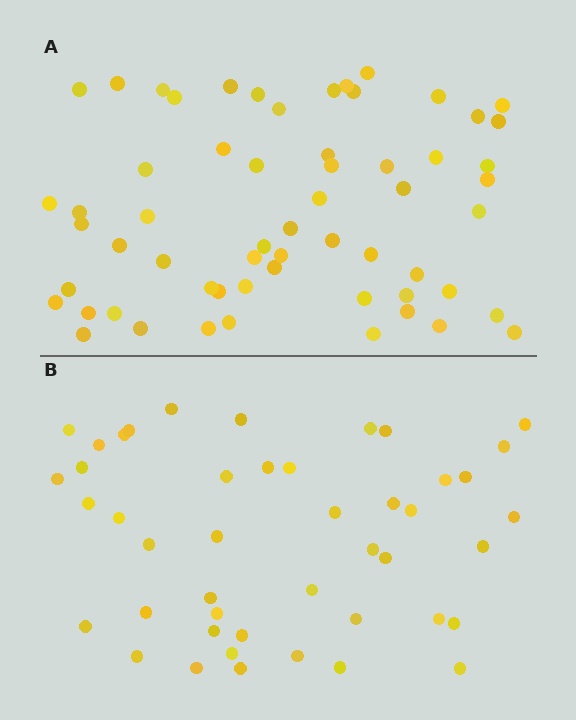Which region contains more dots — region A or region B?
Region A (the top region) has more dots.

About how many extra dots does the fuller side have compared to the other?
Region A has approximately 15 more dots than region B.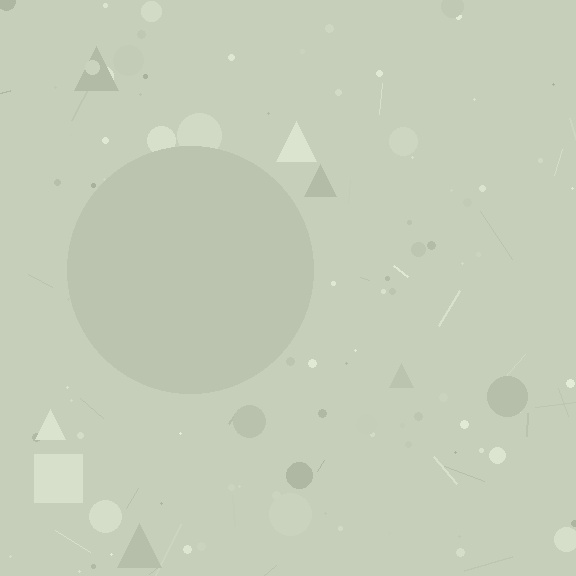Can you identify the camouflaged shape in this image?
The camouflaged shape is a circle.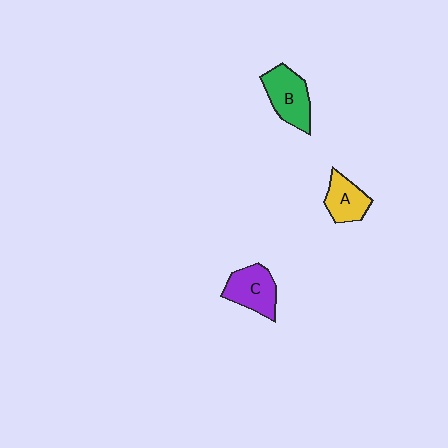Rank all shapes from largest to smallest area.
From largest to smallest: B (green), C (purple), A (yellow).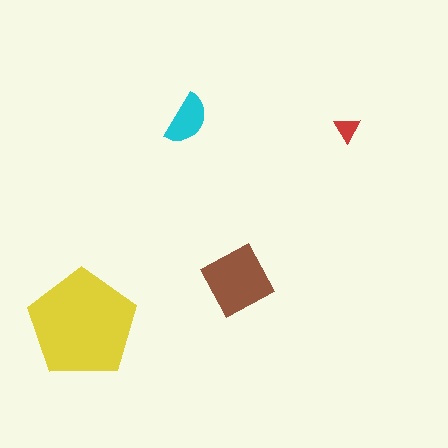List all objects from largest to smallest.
The yellow pentagon, the brown diamond, the cyan semicircle, the red triangle.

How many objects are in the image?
There are 4 objects in the image.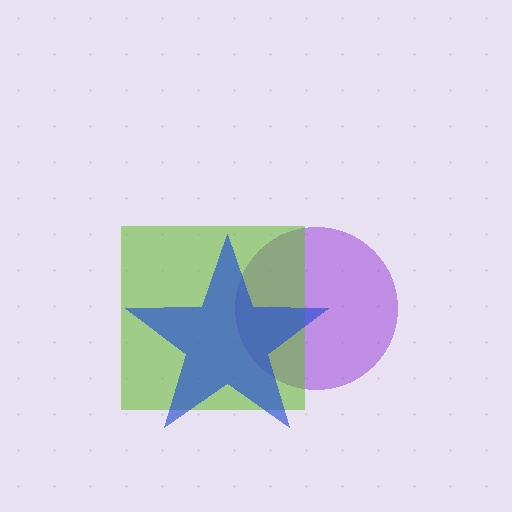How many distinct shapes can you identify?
There are 3 distinct shapes: a purple circle, a lime square, a blue star.